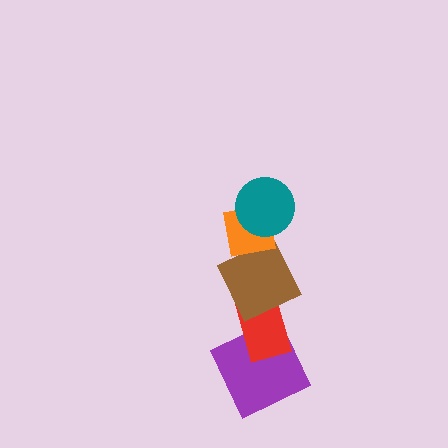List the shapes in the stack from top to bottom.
From top to bottom: the teal circle, the orange square, the brown square, the red rectangle, the purple square.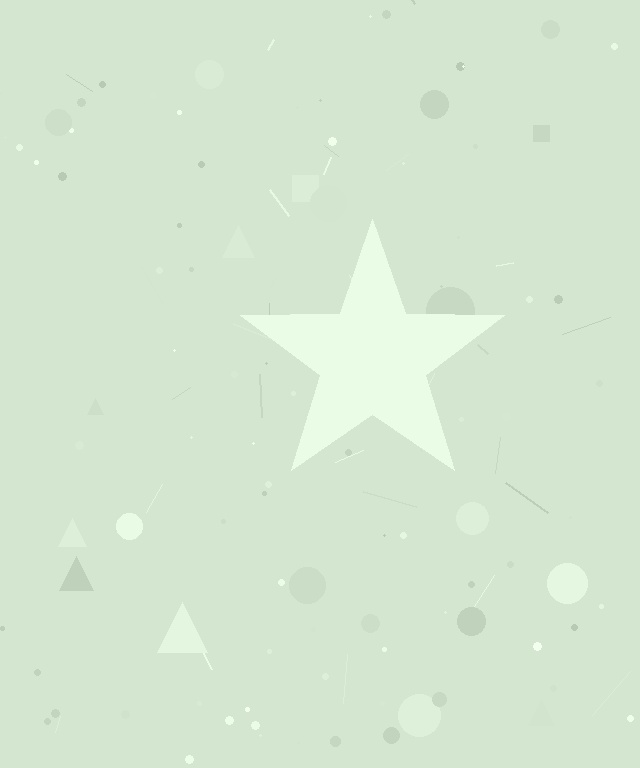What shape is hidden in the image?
A star is hidden in the image.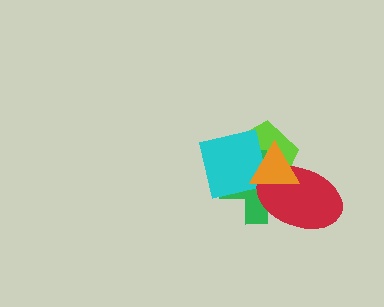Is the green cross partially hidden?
Yes, it is partially covered by another shape.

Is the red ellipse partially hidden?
Yes, it is partially covered by another shape.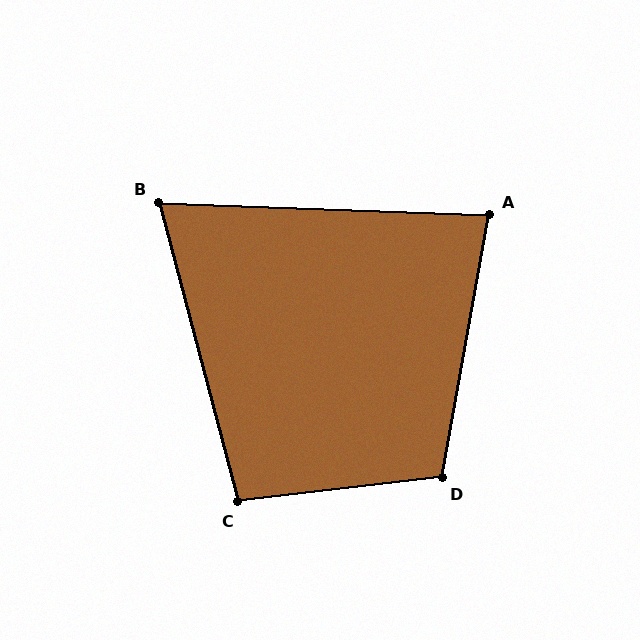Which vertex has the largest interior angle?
D, at approximately 107 degrees.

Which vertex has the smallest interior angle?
B, at approximately 73 degrees.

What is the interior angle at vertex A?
Approximately 82 degrees (acute).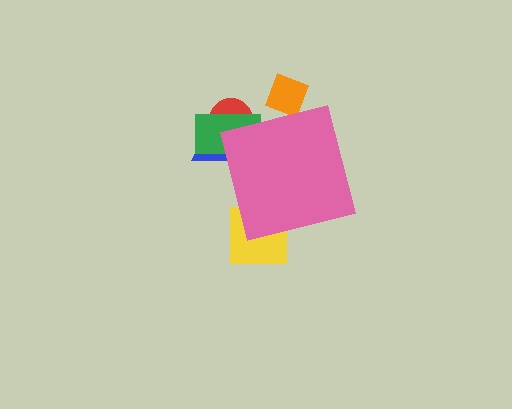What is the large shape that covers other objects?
A pink square.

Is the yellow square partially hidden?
Yes, the yellow square is partially hidden behind the pink square.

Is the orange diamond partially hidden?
Yes, the orange diamond is partially hidden behind the pink square.